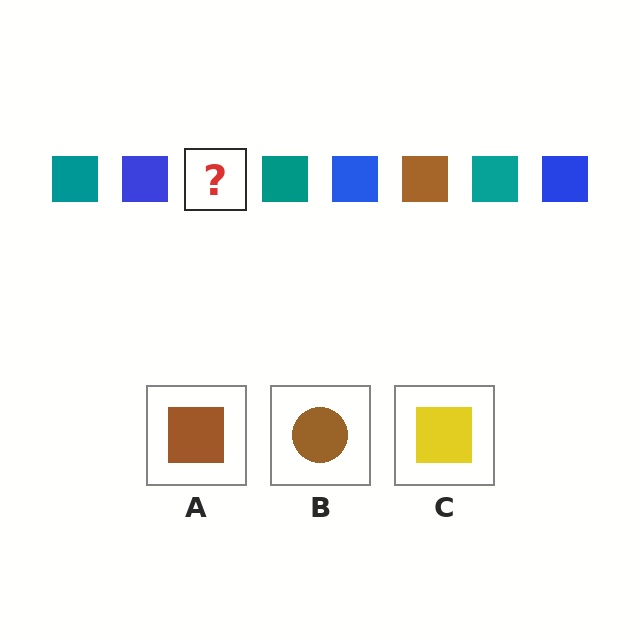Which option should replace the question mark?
Option A.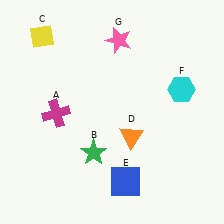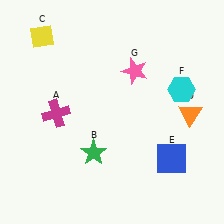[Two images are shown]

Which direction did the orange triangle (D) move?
The orange triangle (D) moved right.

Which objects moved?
The objects that moved are: the orange triangle (D), the blue square (E), the pink star (G).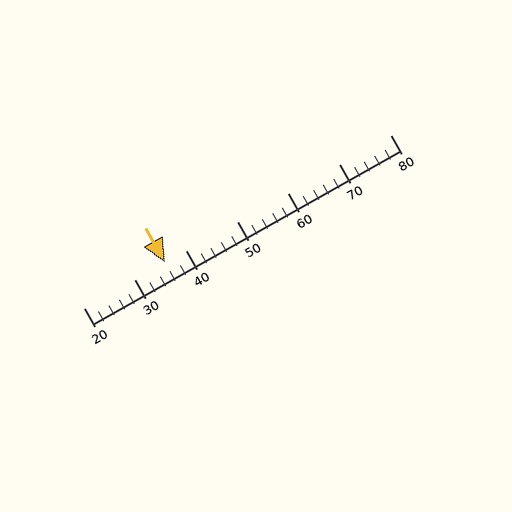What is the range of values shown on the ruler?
The ruler shows values from 20 to 80.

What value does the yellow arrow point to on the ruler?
The yellow arrow points to approximately 36.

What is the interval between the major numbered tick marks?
The major tick marks are spaced 10 units apart.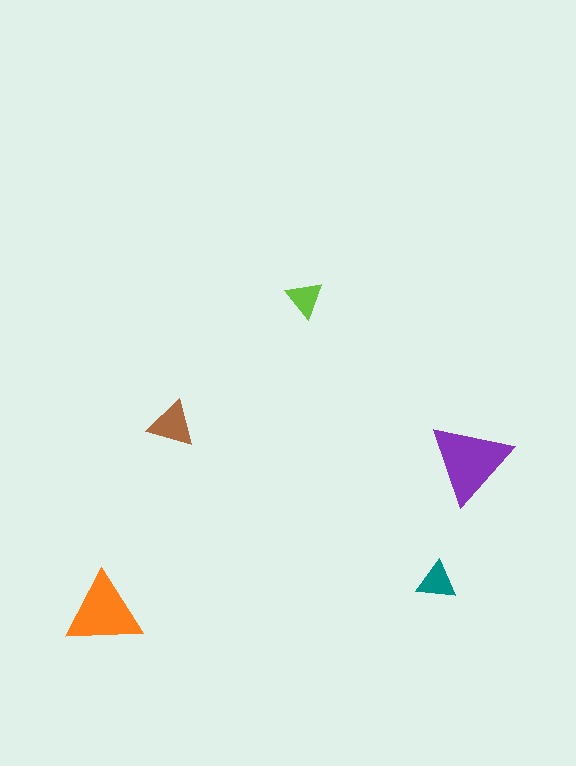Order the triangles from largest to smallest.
the purple one, the orange one, the brown one, the teal one, the lime one.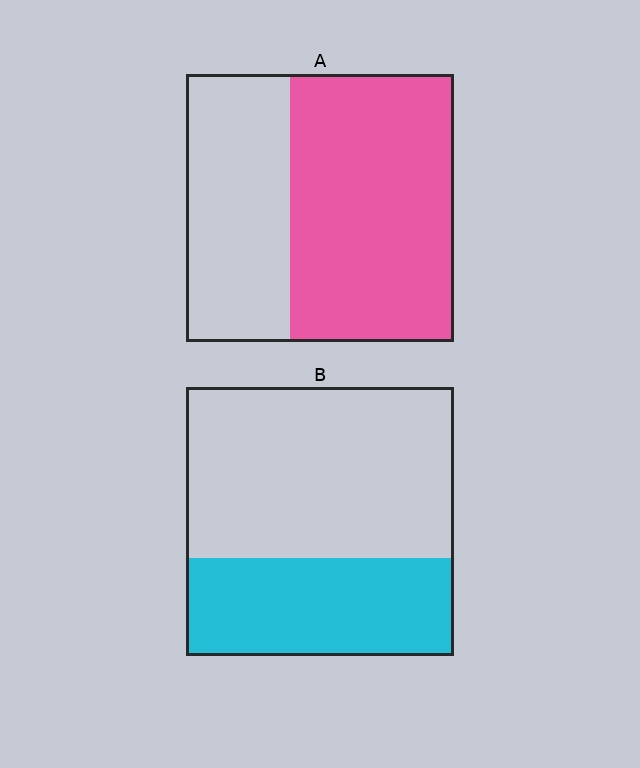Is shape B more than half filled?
No.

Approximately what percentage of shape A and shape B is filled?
A is approximately 60% and B is approximately 35%.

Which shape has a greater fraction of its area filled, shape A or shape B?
Shape A.